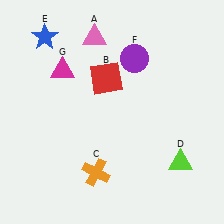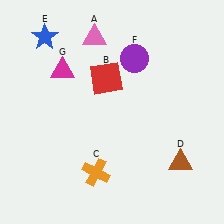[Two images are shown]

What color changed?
The triangle (D) changed from lime in Image 1 to brown in Image 2.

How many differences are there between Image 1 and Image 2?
There is 1 difference between the two images.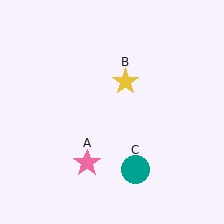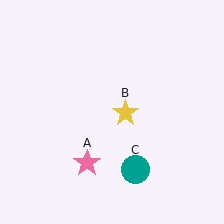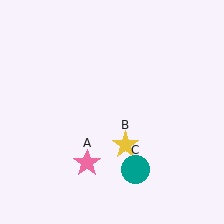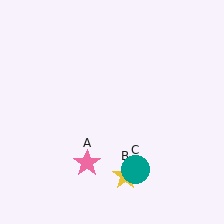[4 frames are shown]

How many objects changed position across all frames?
1 object changed position: yellow star (object B).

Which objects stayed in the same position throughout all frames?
Pink star (object A) and teal circle (object C) remained stationary.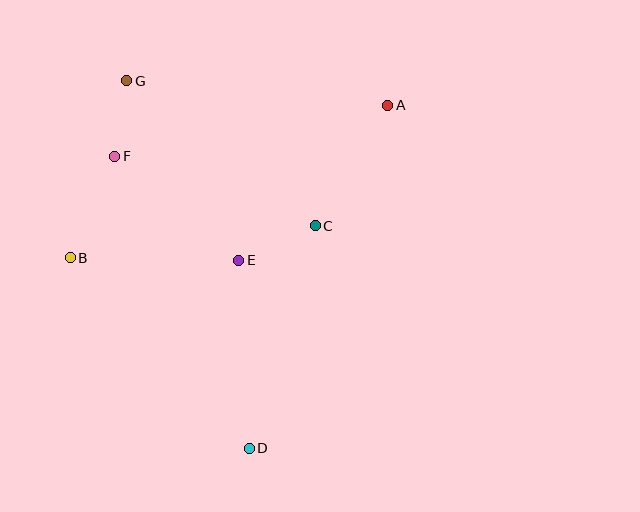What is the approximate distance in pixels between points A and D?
The distance between A and D is approximately 370 pixels.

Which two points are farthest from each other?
Points D and G are farthest from each other.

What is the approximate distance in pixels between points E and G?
The distance between E and G is approximately 212 pixels.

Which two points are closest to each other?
Points F and G are closest to each other.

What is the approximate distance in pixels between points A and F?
The distance between A and F is approximately 278 pixels.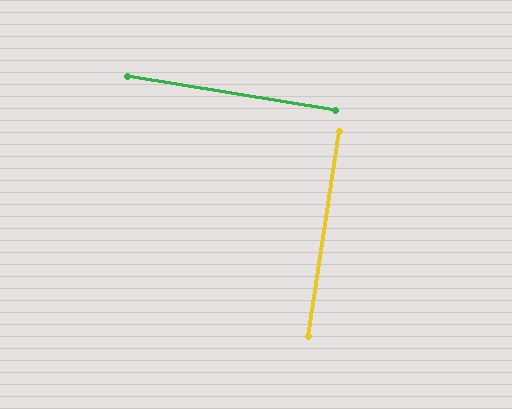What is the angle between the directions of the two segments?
Approximately 89 degrees.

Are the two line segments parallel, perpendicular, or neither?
Perpendicular — they meet at approximately 89°.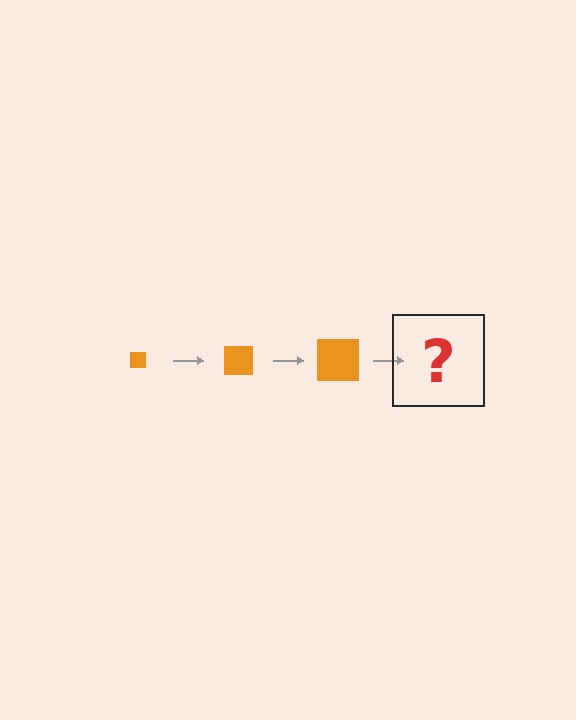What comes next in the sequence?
The next element should be an orange square, larger than the previous one.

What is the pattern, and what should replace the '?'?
The pattern is that the square gets progressively larger each step. The '?' should be an orange square, larger than the previous one.